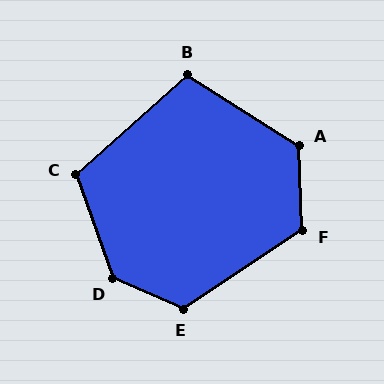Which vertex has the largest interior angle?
D, at approximately 133 degrees.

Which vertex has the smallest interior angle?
B, at approximately 106 degrees.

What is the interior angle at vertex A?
Approximately 124 degrees (obtuse).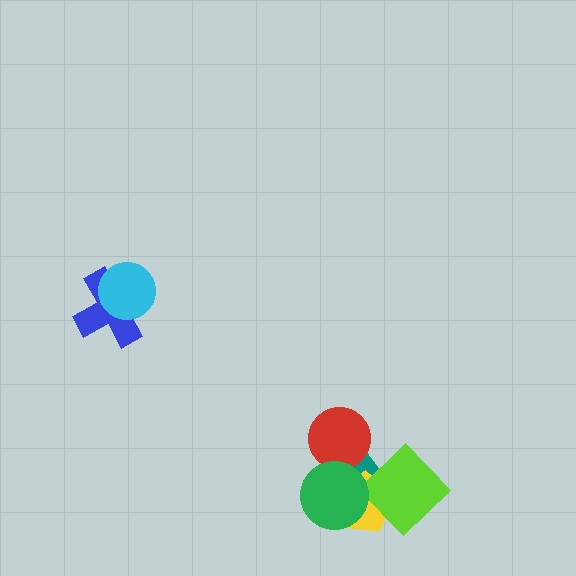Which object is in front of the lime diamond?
The green circle is in front of the lime diamond.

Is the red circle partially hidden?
Yes, it is partially covered by another shape.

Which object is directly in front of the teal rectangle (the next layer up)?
The yellow pentagon is directly in front of the teal rectangle.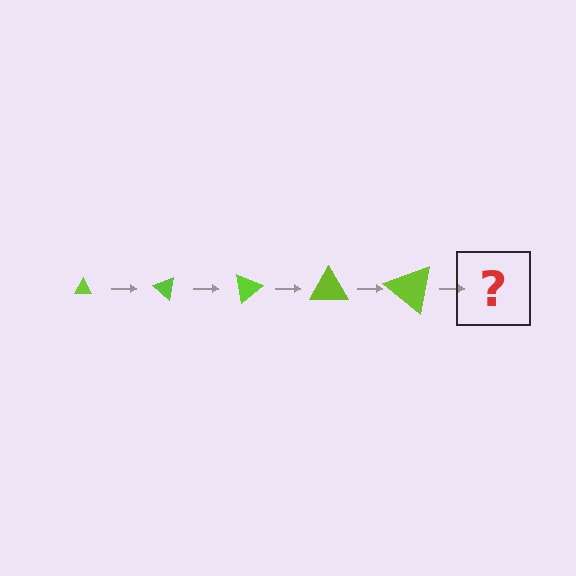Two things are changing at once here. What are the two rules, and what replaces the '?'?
The two rules are that the triangle grows larger each step and it rotates 40 degrees each step. The '?' should be a triangle, larger than the previous one and rotated 200 degrees from the start.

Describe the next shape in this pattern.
It should be a triangle, larger than the previous one and rotated 200 degrees from the start.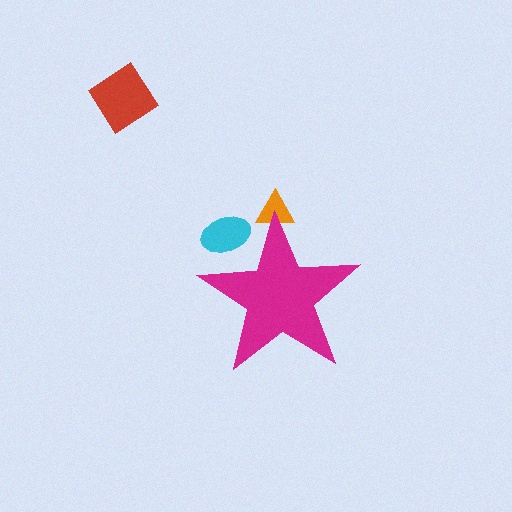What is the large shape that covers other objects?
A magenta star.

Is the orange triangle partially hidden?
Yes, the orange triangle is partially hidden behind the magenta star.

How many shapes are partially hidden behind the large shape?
2 shapes are partially hidden.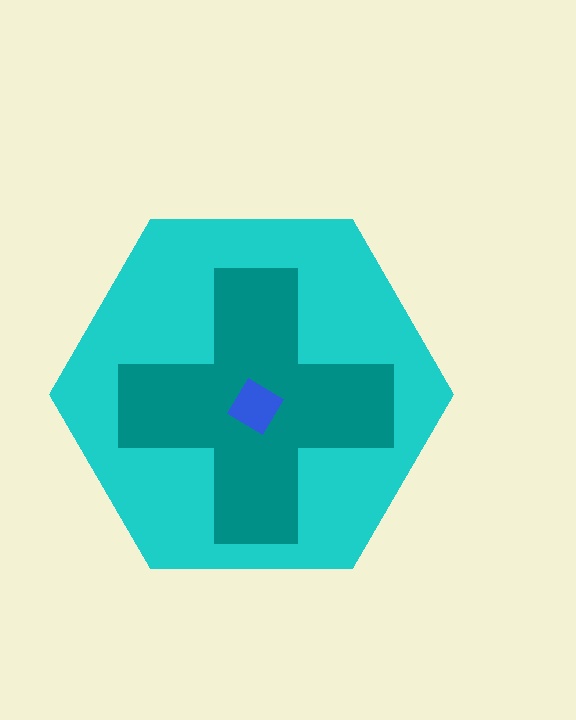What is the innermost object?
The blue diamond.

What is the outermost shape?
The cyan hexagon.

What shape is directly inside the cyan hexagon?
The teal cross.